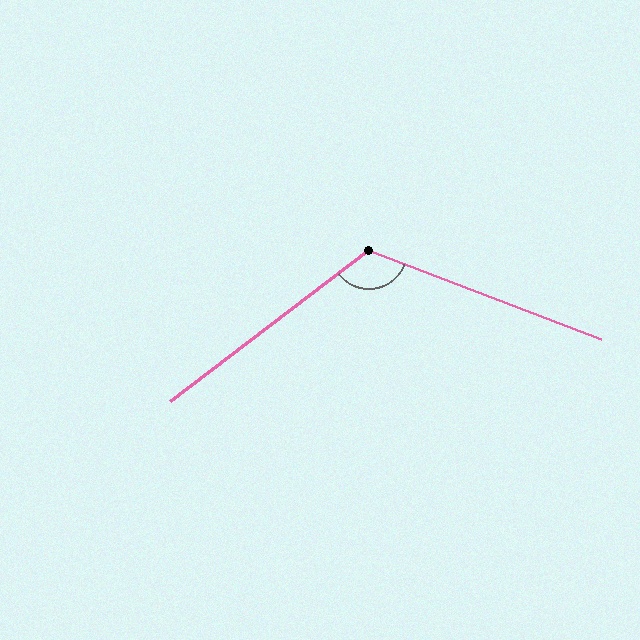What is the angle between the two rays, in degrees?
Approximately 122 degrees.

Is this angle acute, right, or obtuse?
It is obtuse.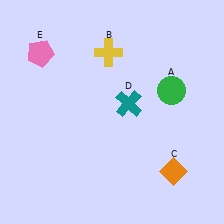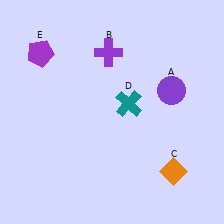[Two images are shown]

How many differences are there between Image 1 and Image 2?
There are 3 differences between the two images.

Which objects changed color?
A changed from green to purple. B changed from yellow to purple. E changed from pink to purple.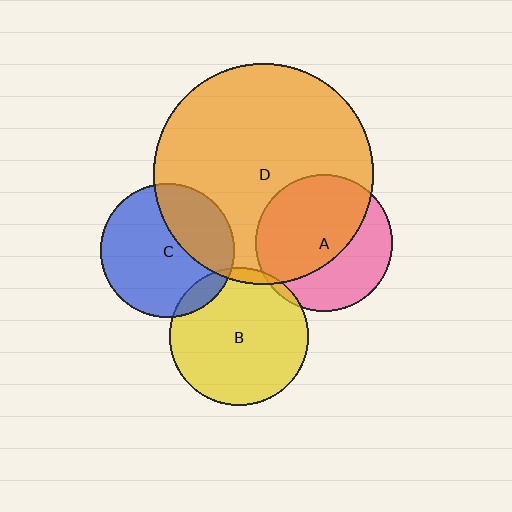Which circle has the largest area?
Circle D (orange).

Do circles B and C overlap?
Yes.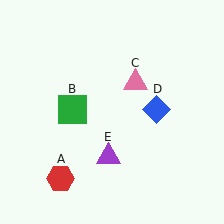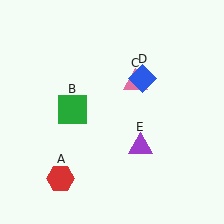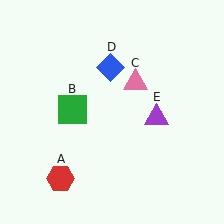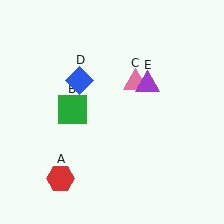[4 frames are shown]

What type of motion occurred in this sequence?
The blue diamond (object D), purple triangle (object E) rotated counterclockwise around the center of the scene.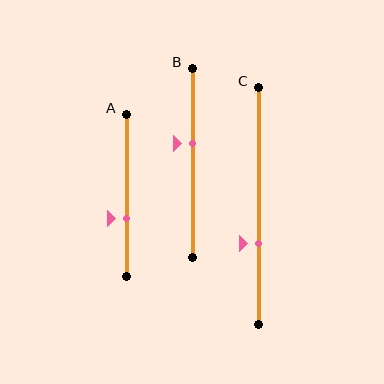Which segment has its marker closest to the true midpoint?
Segment B has its marker closest to the true midpoint.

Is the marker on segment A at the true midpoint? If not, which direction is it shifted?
No, the marker on segment A is shifted downward by about 14% of the segment length.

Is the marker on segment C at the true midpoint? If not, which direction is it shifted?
No, the marker on segment C is shifted downward by about 16% of the segment length.